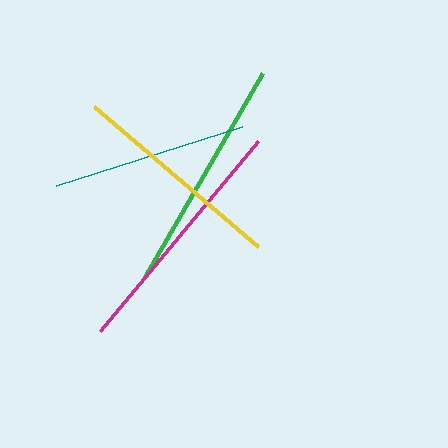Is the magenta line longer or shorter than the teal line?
The magenta line is longer than the teal line.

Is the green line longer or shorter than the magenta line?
The magenta line is longer than the green line.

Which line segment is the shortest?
The teal line is the shortest at approximately 195 pixels.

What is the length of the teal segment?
The teal segment is approximately 195 pixels long.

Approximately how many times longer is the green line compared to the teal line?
The green line is approximately 1.2 times the length of the teal line.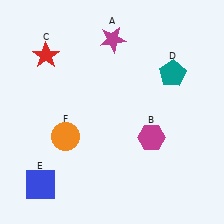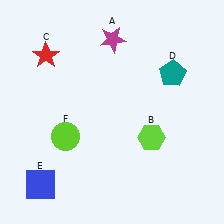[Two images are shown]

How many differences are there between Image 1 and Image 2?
There are 2 differences between the two images.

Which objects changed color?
B changed from magenta to lime. F changed from orange to lime.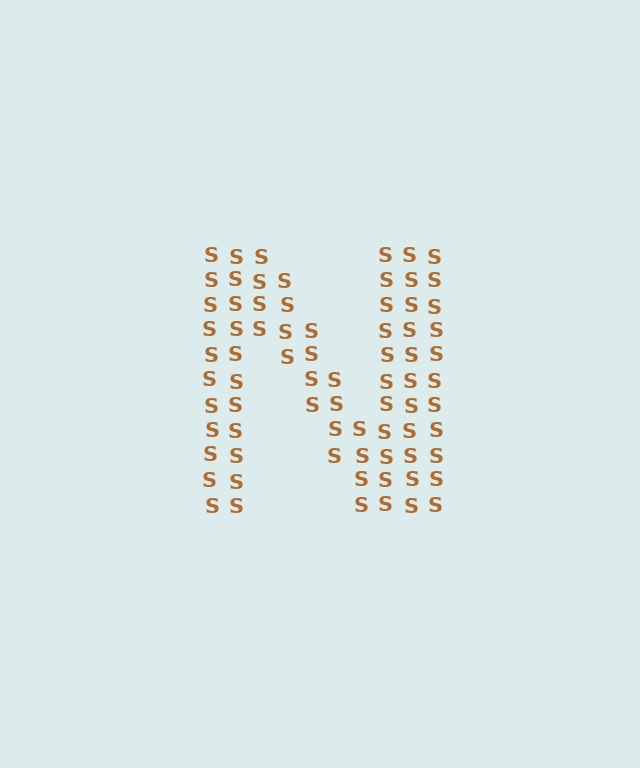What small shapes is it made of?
It is made of small letter S's.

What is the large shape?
The large shape is the letter N.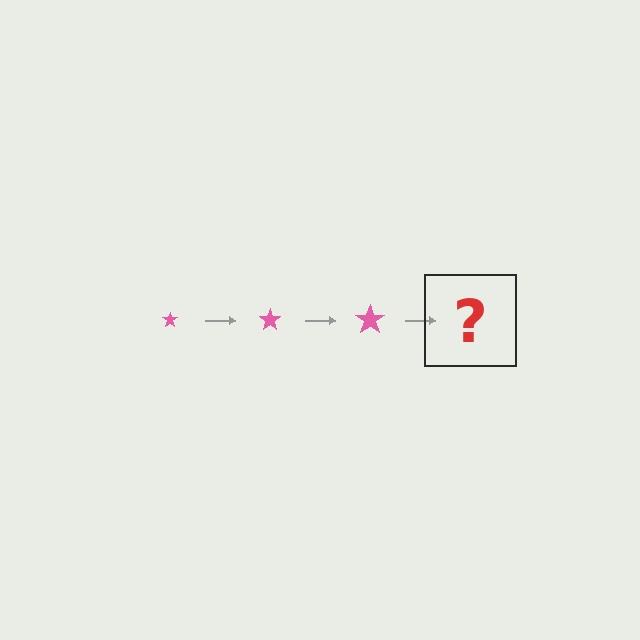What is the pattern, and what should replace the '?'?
The pattern is that the star gets progressively larger each step. The '?' should be a pink star, larger than the previous one.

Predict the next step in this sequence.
The next step is a pink star, larger than the previous one.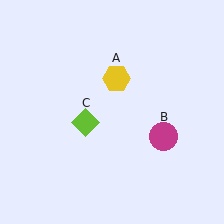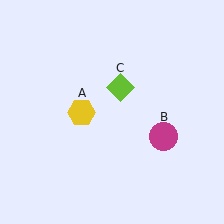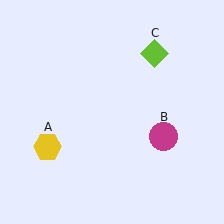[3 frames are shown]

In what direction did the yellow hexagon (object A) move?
The yellow hexagon (object A) moved down and to the left.